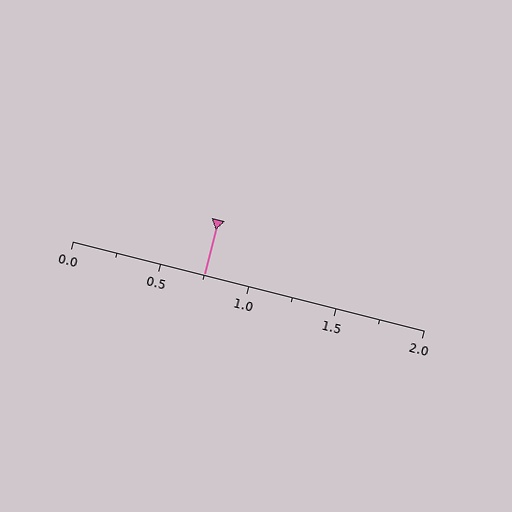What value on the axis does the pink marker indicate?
The marker indicates approximately 0.75.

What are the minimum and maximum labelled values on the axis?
The axis runs from 0.0 to 2.0.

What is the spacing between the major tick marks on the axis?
The major ticks are spaced 0.5 apart.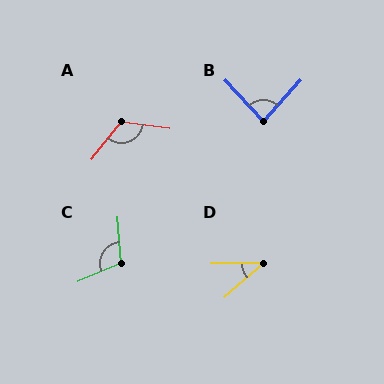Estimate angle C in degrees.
Approximately 108 degrees.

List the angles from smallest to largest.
D (40°), B (84°), C (108°), A (121°).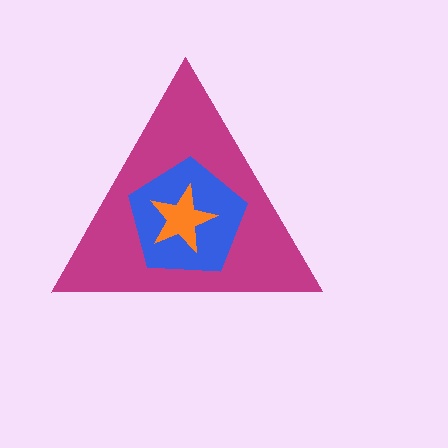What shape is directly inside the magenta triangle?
The blue pentagon.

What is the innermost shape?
The orange star.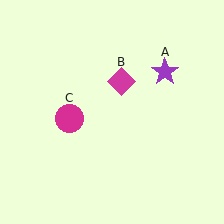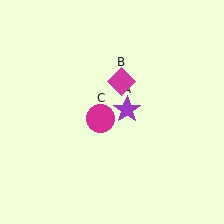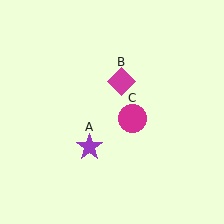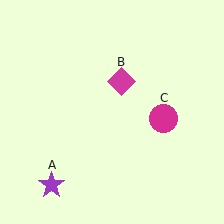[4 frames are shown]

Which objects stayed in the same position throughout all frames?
Magenta diamond (object B) remained stationary.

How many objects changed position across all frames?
2 objects changed position: purple star (object A), magenta circle (object C).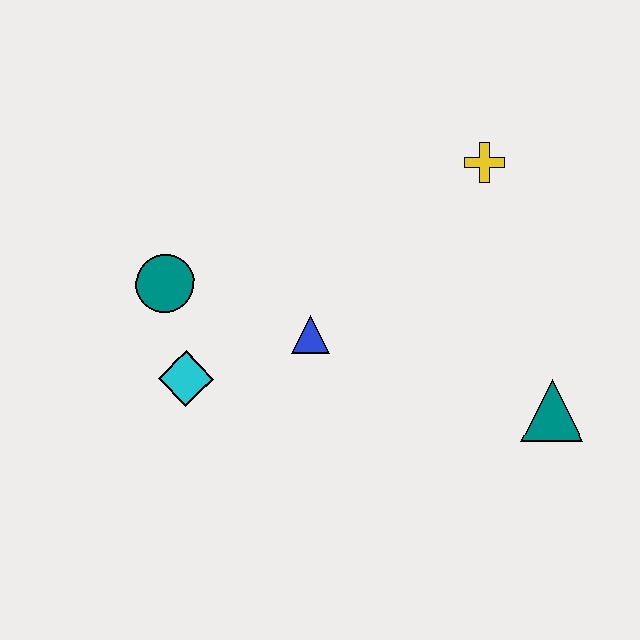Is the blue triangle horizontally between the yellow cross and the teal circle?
Yes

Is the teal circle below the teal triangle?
No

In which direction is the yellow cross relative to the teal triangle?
The yellow cross is above the teal triangle.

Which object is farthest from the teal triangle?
The teal circle is farthest from the teal triangle.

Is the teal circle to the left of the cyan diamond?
Yes